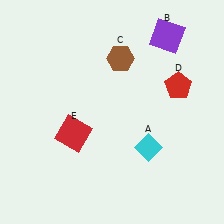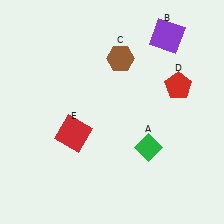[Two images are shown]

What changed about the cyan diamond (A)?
In Image 1, A is cyan. In Image 2, it changed to green.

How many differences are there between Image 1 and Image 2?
There is 1 difference between the two images.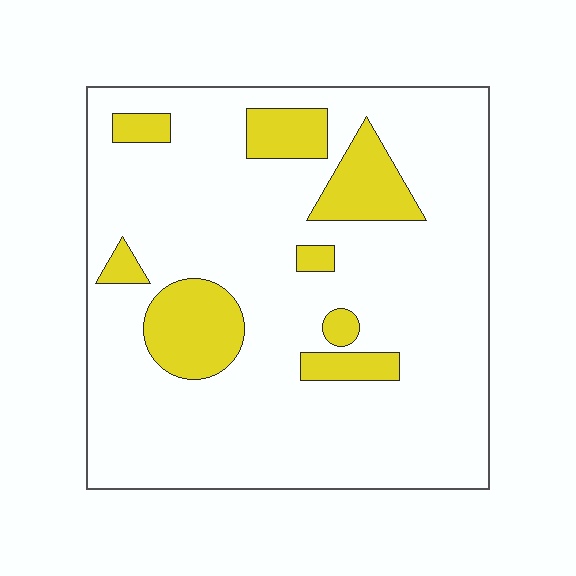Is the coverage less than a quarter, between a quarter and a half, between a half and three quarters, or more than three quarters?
Less than a quarter.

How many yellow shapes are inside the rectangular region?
8.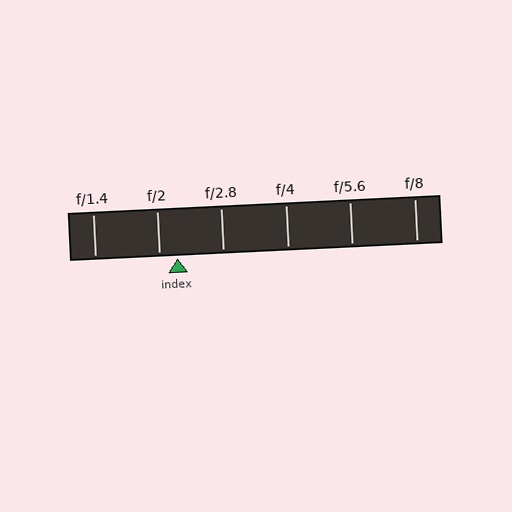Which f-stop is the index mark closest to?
The index mark is closest to f/2.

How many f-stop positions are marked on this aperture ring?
There are 6 f-stop positions marked.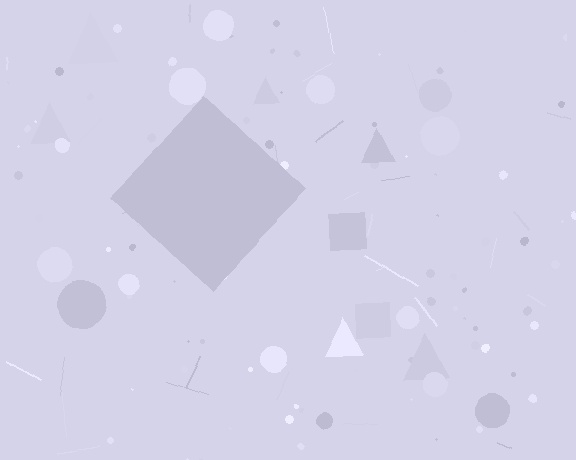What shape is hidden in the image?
A diamond is hidden in the image.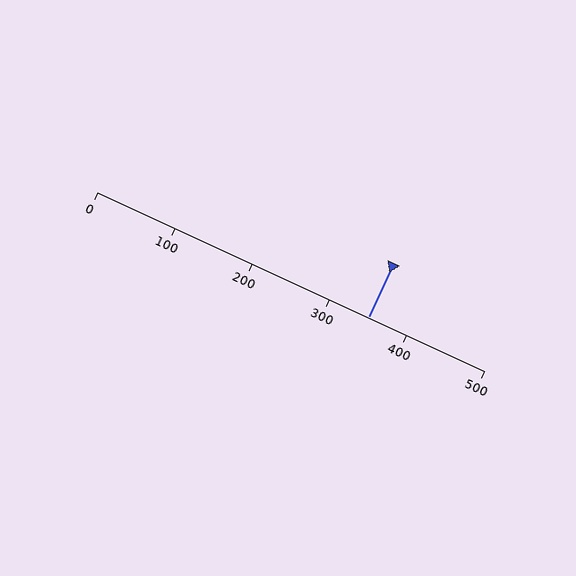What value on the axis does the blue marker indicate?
The marker indicates approximately 350.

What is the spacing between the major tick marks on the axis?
The major ticks are spaced 100 apart.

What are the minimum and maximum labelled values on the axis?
The axis runs from 0 to 500.